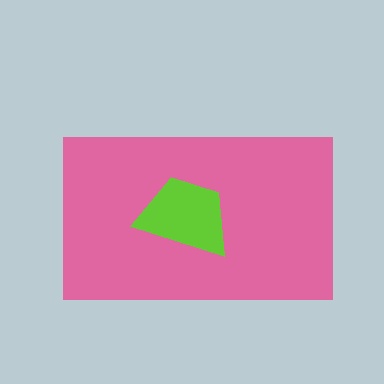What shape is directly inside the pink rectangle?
The lime trapezoid.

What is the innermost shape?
The lime trapezoid.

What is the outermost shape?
The pink rectangle.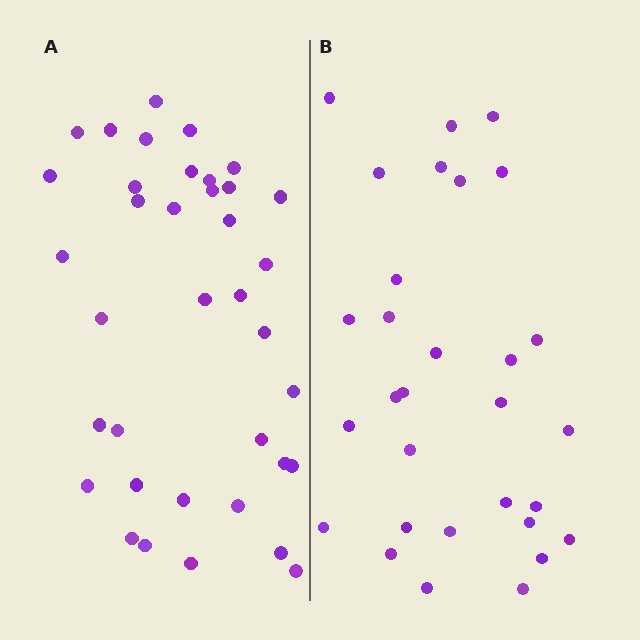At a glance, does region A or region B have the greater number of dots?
Region A (the left region) has more dots.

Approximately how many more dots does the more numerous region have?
Region A has roughly 8 or so more dots than region B.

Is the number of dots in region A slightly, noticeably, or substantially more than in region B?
Region A has only slightly more — the two regions are fairly close. The ratio is roughly 1.2 to 1.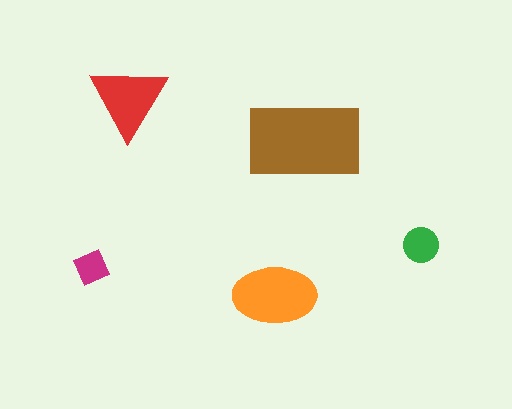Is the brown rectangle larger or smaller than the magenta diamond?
Larger.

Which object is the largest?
The brown rectangle.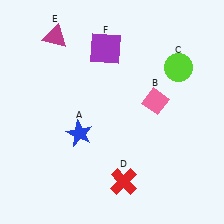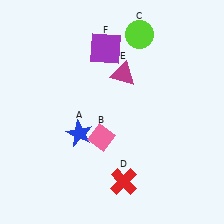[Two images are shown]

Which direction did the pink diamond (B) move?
The pink diamond (B) moved left.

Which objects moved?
The objects that moved are: the pink diamond (B), the lime circle (C), the magenta triangle (E).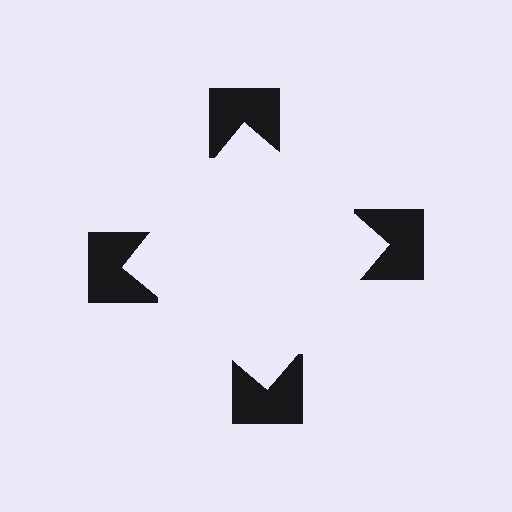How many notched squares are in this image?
There are 4 — one at each vertex of the illusory square.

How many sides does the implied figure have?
4 sides.